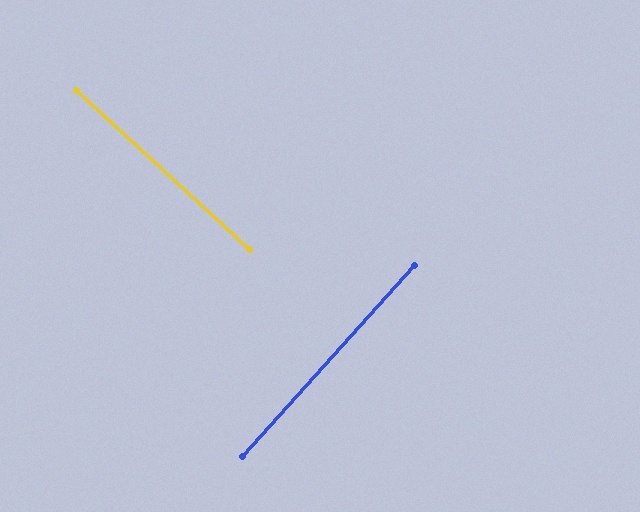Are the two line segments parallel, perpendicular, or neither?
Perpendicular — they meet at approximately 89°.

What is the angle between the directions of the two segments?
Approximately 89 degrees.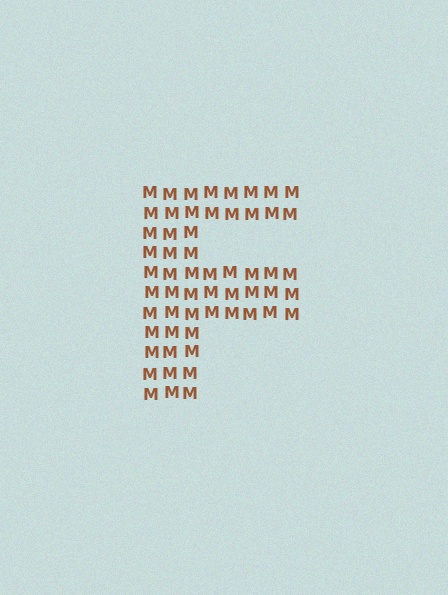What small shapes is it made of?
It is made of small letter M's.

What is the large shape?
The large shape is the letter F.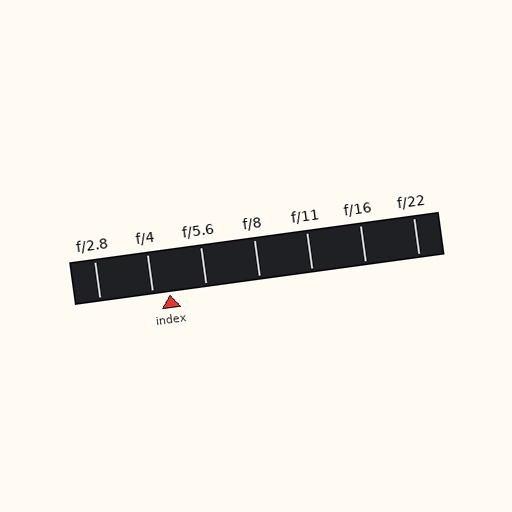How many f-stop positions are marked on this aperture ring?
There are 7 f-stop positions marked.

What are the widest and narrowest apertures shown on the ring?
The widest aperture shown is f/2.8 and the narrowest is f/22.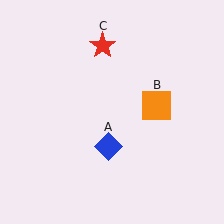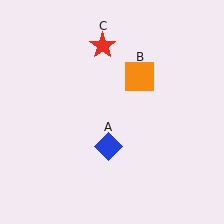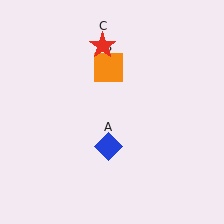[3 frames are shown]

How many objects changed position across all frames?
1 object changed position: orange square (object B).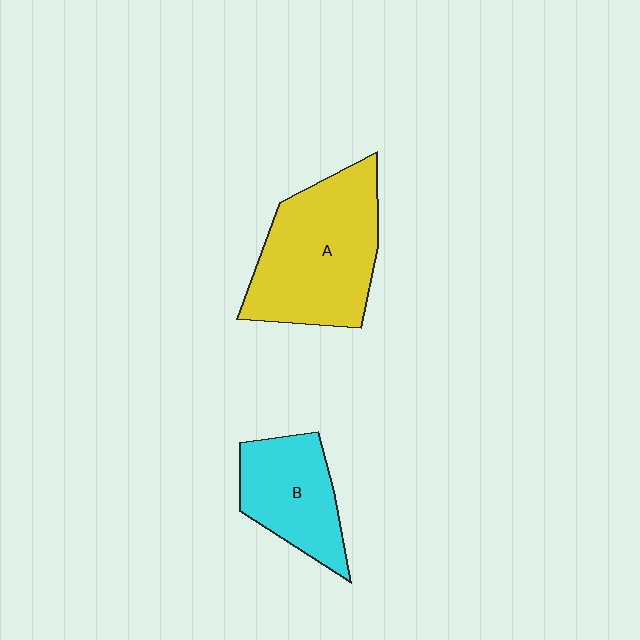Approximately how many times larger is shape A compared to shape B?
Approximately 1.6 times.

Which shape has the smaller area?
Shape B (cyan).